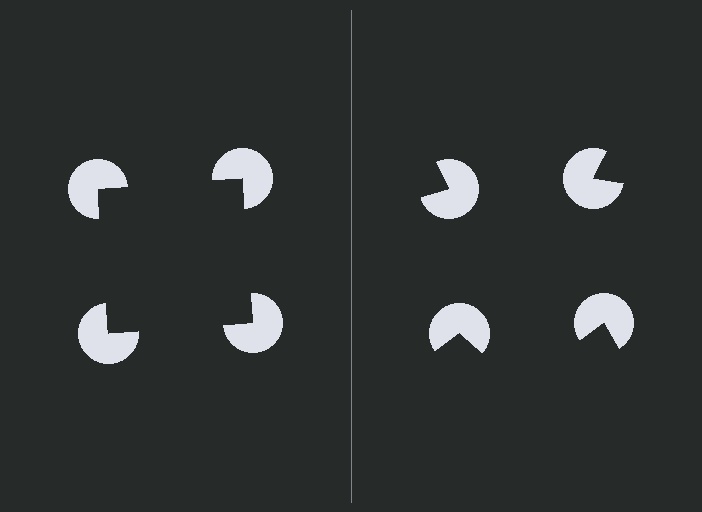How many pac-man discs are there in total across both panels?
8 — 4 on each side.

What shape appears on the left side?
An illusory square.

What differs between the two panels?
The pac-man discs are positioned identically on both sides; only the wedge orientations differ. On the left they align to a square; on the right they are misaligned.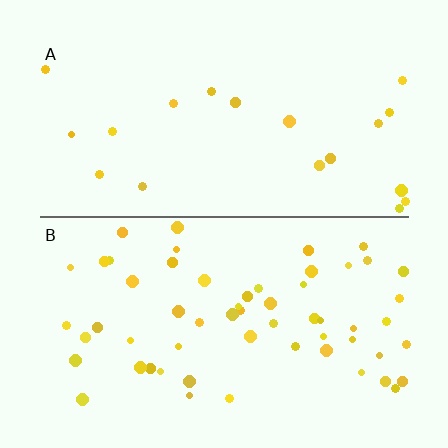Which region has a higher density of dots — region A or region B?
B (the bottom).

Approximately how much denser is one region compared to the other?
Approximately 2.9× — region B over region A.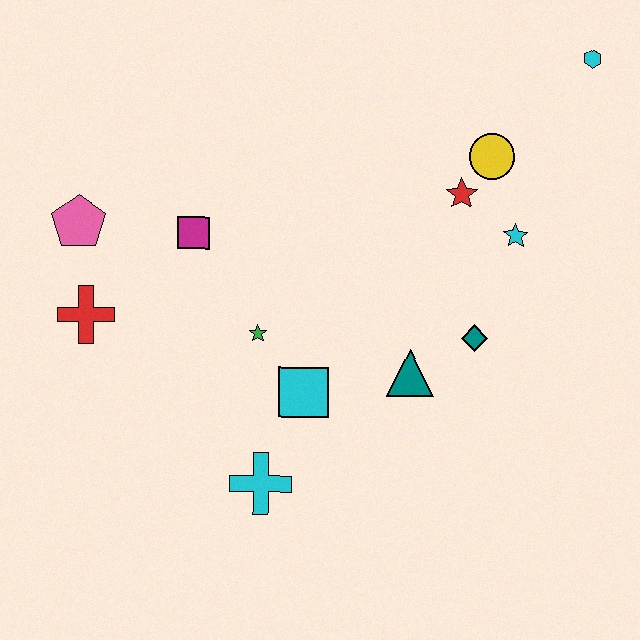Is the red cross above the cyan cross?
Yes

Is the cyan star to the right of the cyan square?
Yes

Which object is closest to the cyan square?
The green star is closest to the cyan square.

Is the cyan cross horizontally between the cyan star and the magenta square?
Yes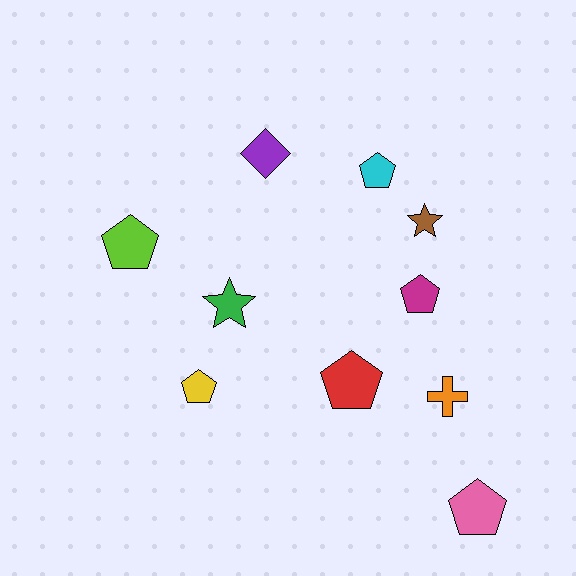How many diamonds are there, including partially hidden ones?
There is 1 diamond.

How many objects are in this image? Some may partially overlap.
There are 10 objects.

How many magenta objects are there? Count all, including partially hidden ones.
There is 1 magenta object.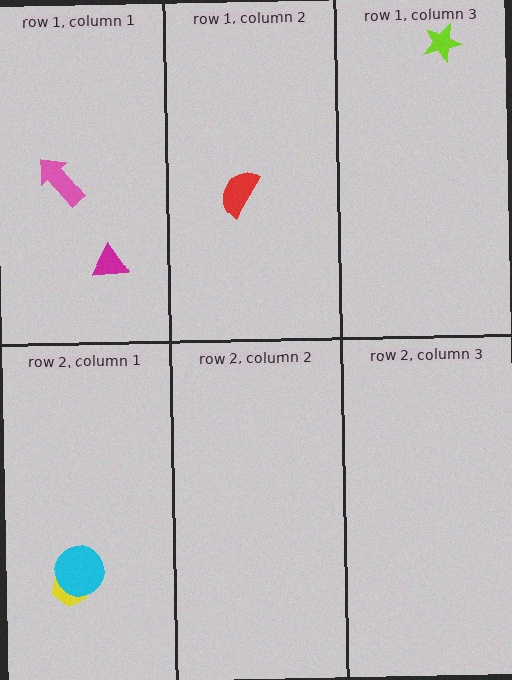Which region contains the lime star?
The row 1, column 3 region.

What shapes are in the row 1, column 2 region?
The red semicircle.